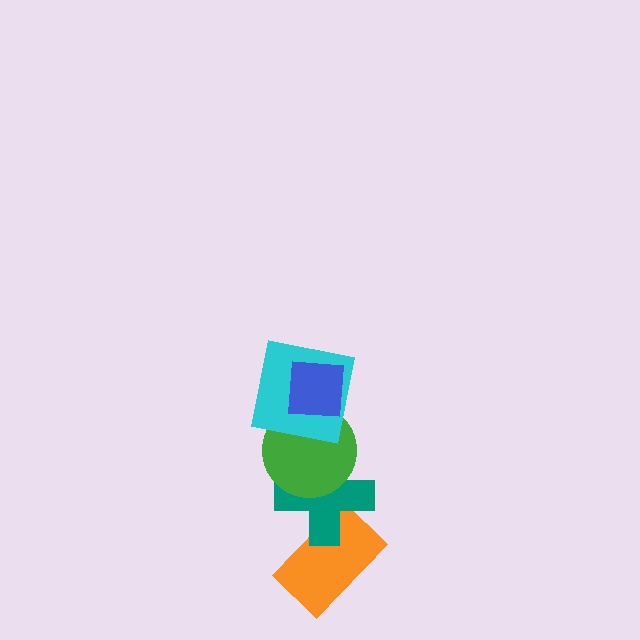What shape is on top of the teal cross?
The green circle is on top of the teal cross.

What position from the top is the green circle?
The green circle is 3rd from the top.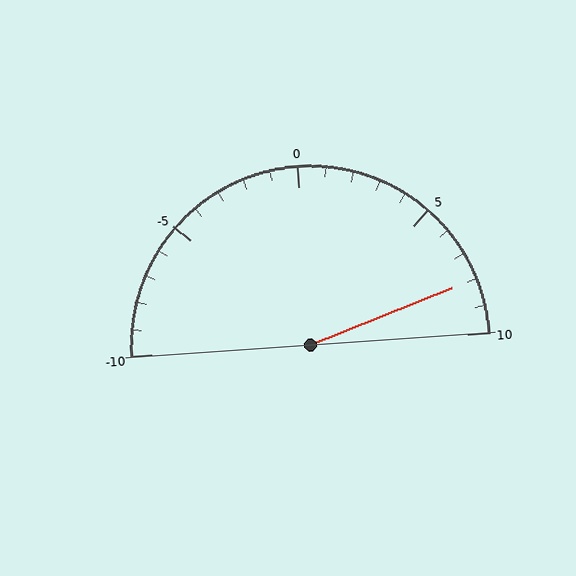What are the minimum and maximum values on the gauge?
The gauge ranges from -10 to 10.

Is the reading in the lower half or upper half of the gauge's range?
The reading is in the upper half of the range (-10 to 10).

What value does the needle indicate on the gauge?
The needle indicates approximately 8.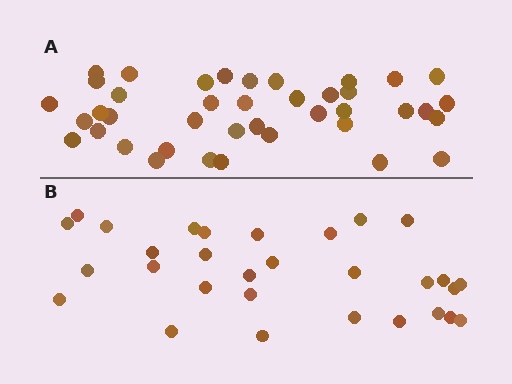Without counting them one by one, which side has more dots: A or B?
Region A (the top region) has more dots.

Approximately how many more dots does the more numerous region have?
Region A has roughly 10 or so more dots than region B.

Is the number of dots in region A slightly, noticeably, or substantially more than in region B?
Region A has noticeably more, but not dramatically so. The ratio is roughly 1.3 to 1.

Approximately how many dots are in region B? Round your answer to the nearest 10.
About 30 dots.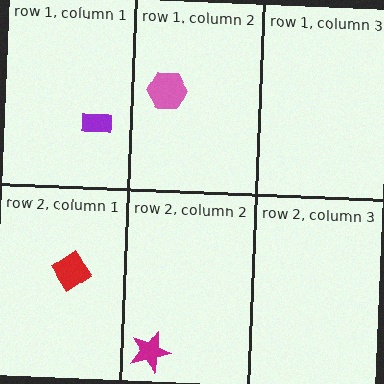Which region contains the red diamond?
The row 2, column 1 region.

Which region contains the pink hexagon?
The row 1, column 2 region.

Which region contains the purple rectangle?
The row 1, column 1 region.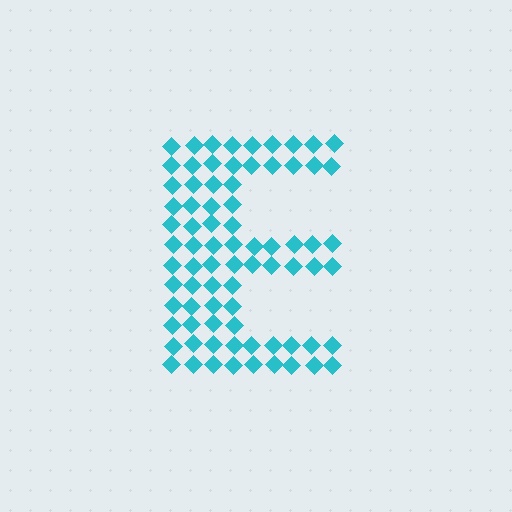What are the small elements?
The small elements are diamonds.